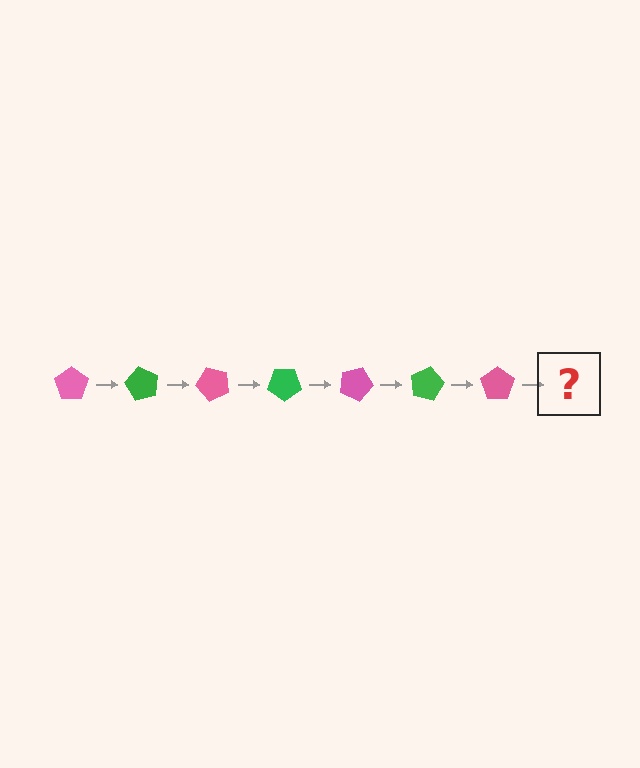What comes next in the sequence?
The next element should be a green pentagon, rotated 420 degrees from the start.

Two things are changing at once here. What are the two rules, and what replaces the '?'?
The two rules are that it rotates 60 degrees each step and the color cycles through pink and green. The '?' should be a green pentagon, rotated 420 degrees from the start.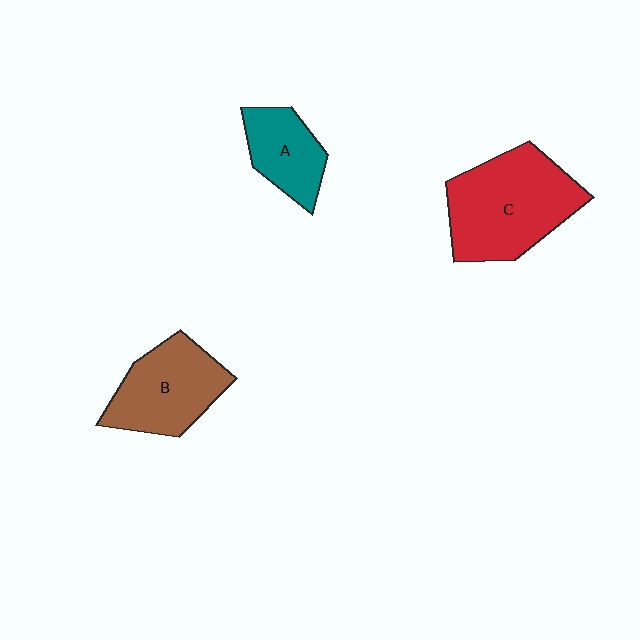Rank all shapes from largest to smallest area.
From largest to smallest: C (red), B (brown), A (teal).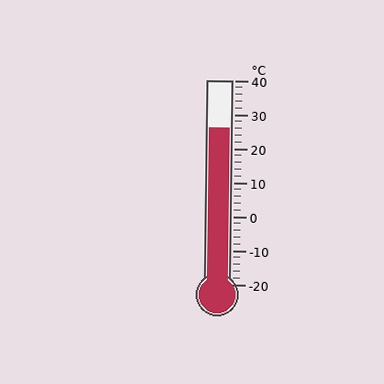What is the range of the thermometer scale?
The thermometer scale ranges from -20°C to 40°C.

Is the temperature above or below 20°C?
The temperature is above 20°C.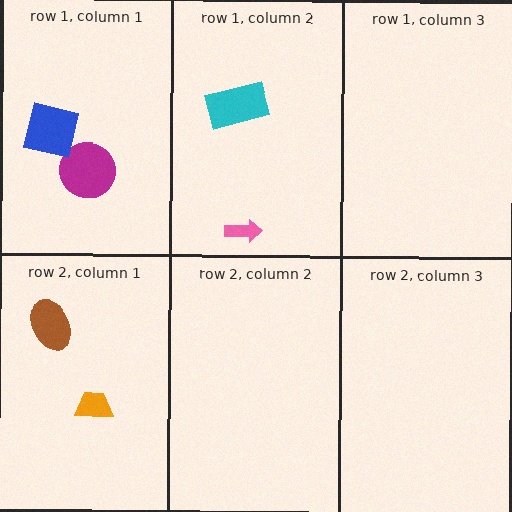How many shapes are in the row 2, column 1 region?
2.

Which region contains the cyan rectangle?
The row 1, column 2 region.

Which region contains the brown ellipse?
The row 2, column 1 region.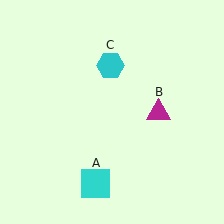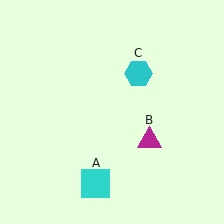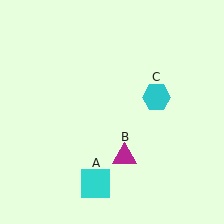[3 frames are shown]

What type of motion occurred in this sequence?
The magenta triangle (object B), cyan hexagon (object C) rotated clockwise around the center of the scene.